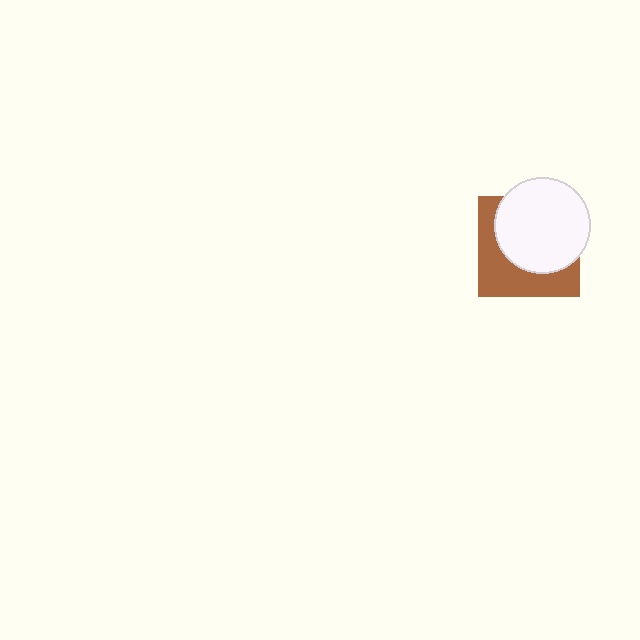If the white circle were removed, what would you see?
You would see the complete brown square.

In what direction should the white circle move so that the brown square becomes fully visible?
The white circle should move toward the upper-right. That is the shortest direction to clear the overlap and leave the brown square fully visible.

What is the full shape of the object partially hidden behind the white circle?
The partially hidden object is a brown square.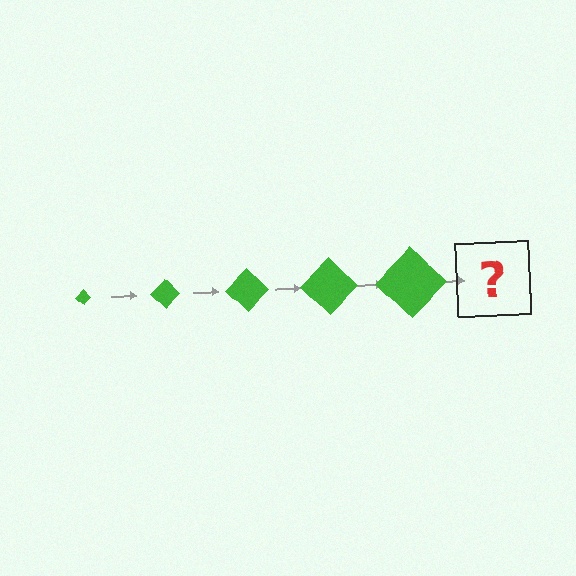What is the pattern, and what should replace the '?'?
The pattern is that the diamond gets progressively larger each step. The '?' should be a green diamond, larger than the previous one.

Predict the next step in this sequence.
The next step is a green diamond, larger than the previous one.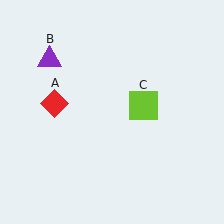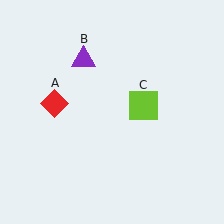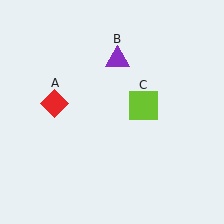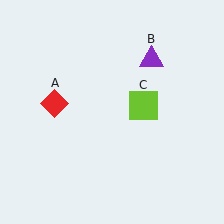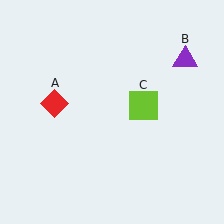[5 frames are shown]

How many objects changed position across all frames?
1 object changed position: purple triangle (object B).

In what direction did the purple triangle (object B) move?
The purple triangle (object B) moved right.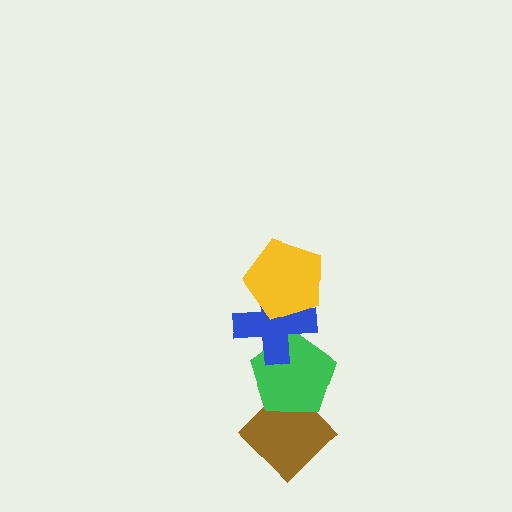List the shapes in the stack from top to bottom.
From top to bottom: the yellow pentagon, the blue cross, the green pentagon, the brown diamond.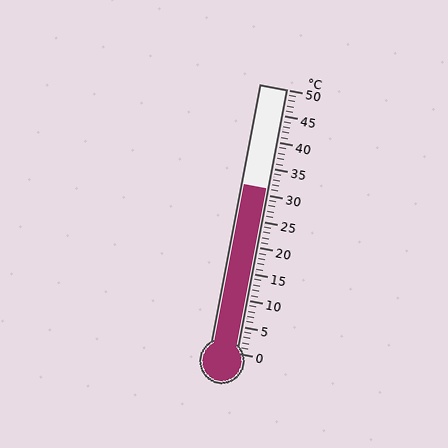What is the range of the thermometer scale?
The thermometer scale ranges from 0°C to 50°C.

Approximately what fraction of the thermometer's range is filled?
The thermometer is filled to approximately 60% of its range.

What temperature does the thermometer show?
The thermometer shows approximately 31°C.